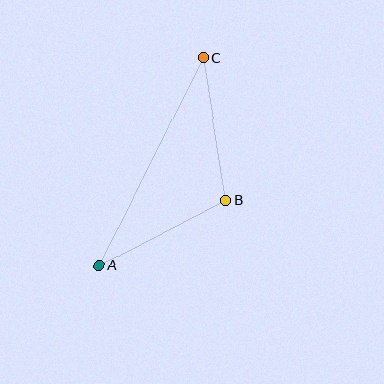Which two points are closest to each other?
Points A and B are closest to each other.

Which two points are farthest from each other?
Points A and C are farthest from each other.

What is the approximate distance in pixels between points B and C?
The distance between B and C is approximately 145 pixels.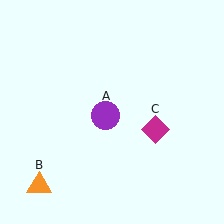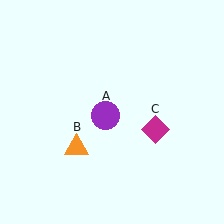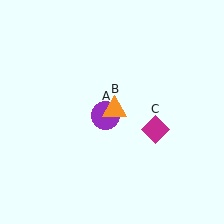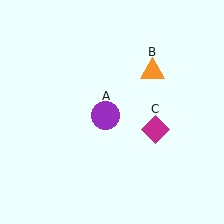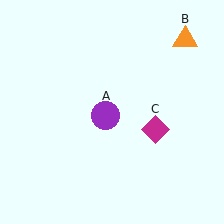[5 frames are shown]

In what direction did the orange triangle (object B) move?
The orange triangle (object B) moved up and to the right.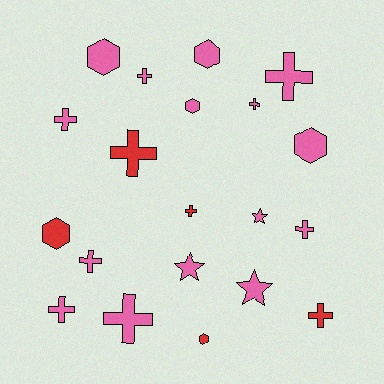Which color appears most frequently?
Pink, with 15 objects.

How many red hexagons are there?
There are 2 red hexagons.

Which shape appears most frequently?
Cross, with 11 objects.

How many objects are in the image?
There are 20 objects.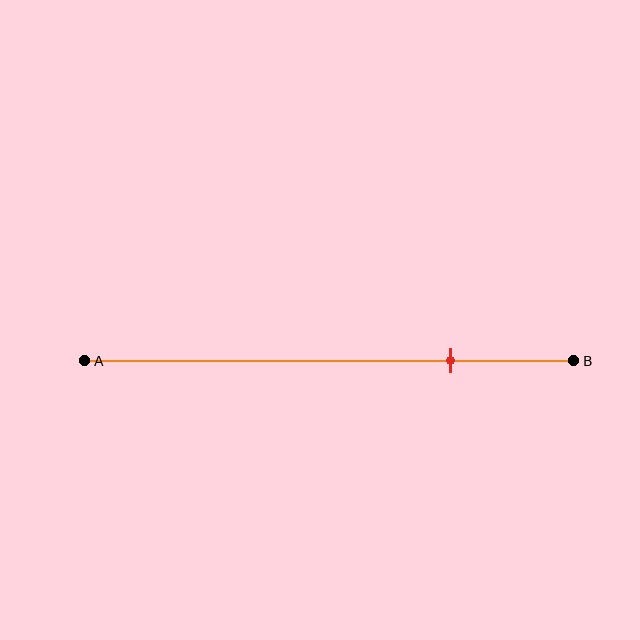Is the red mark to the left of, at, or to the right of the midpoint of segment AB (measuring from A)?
The red mark is to the right of the midpoint of segment AB.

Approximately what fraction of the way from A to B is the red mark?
The red mark is approximately 75% of the way from A to B.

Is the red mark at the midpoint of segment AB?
No, the mark is at about 75% from A, not at the 50% midpoint.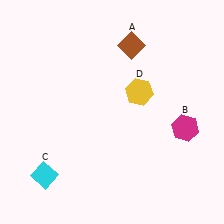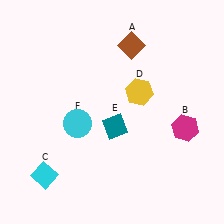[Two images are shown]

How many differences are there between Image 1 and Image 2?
There are 2 differences between the two images.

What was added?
A teal diamond (E), a cyan circle (F) were added in Image 2.